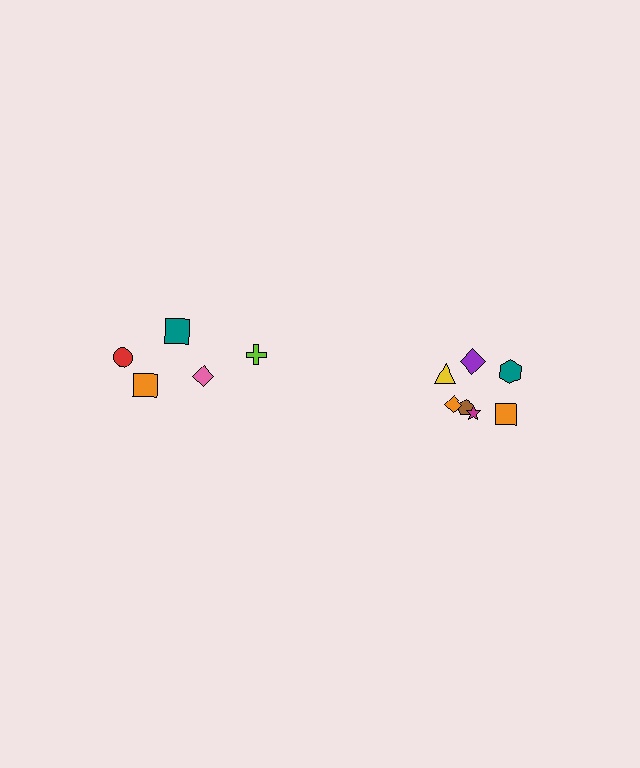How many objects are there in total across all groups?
There are 12 objects.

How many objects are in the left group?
There are 5 objects.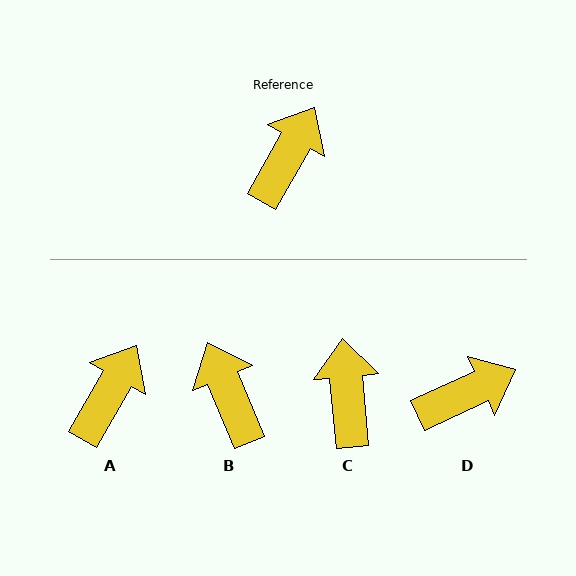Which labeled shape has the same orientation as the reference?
A.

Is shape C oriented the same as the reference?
No, it is off by about 35 degrees.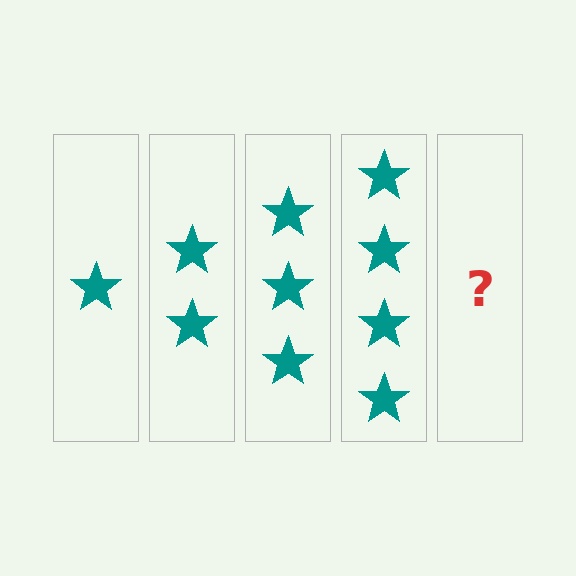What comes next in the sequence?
The next element should be 5 stars.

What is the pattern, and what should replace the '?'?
The pattern is that each step adds one more star. The '?' should be 5 stars.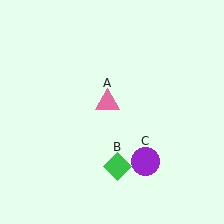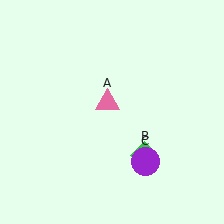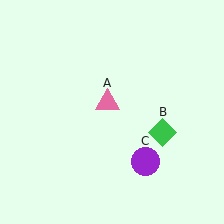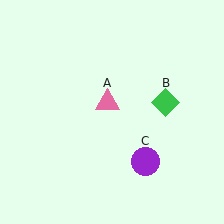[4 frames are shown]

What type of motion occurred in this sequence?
The green diamond (object B) rotated counterclockwise around the center of the scene.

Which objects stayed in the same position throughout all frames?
Pink triangle (object A) and purple circle (object C) remained stationary.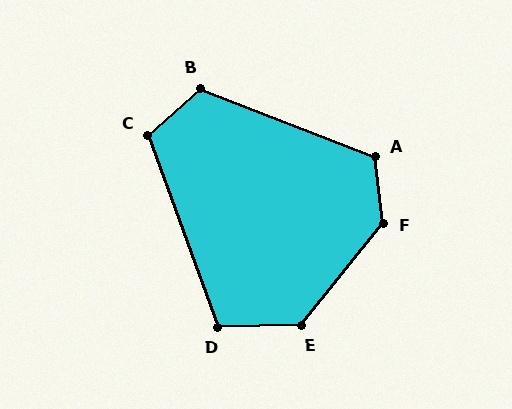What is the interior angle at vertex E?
Approximately 130 degrees (obtuse).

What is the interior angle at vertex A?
Approximately 118 degrees (obtuse).